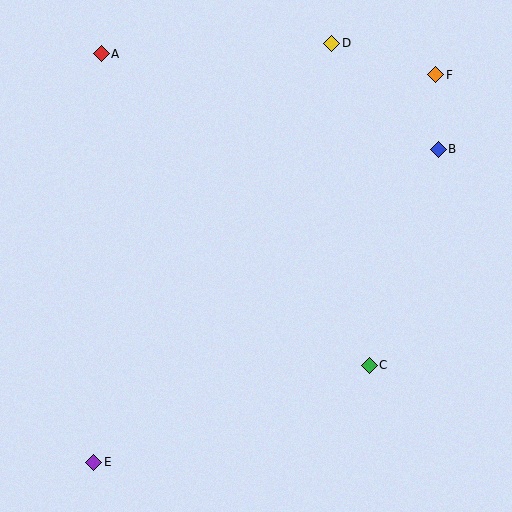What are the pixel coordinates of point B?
Point B is at (438, 149).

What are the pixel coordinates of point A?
Point A is at (101, 54).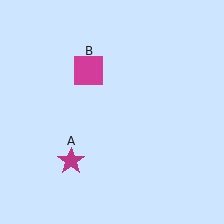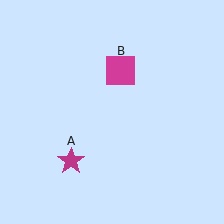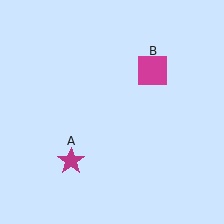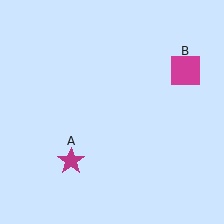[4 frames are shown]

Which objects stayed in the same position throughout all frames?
Magenta star (object A) remained stationary.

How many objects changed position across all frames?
1 object changed position: magenta square (object B).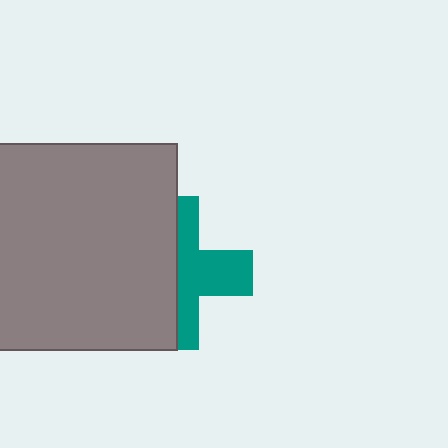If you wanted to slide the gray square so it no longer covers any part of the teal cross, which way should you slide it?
Slide it left — that is the most direct way to separate the two shapes.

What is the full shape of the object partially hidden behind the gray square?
The partially hidden object is a teal cross.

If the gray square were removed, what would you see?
You would see the complete teal cross.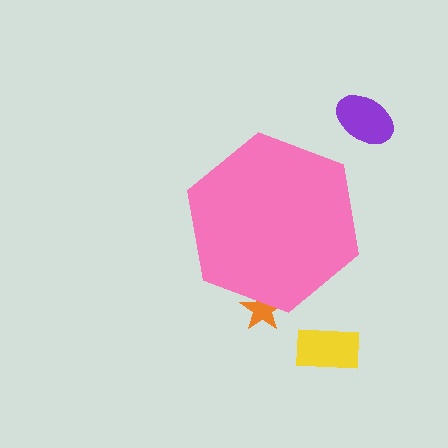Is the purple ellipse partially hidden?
No, the purple ellipse is fully visible.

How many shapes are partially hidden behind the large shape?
1 shape is partially hidden.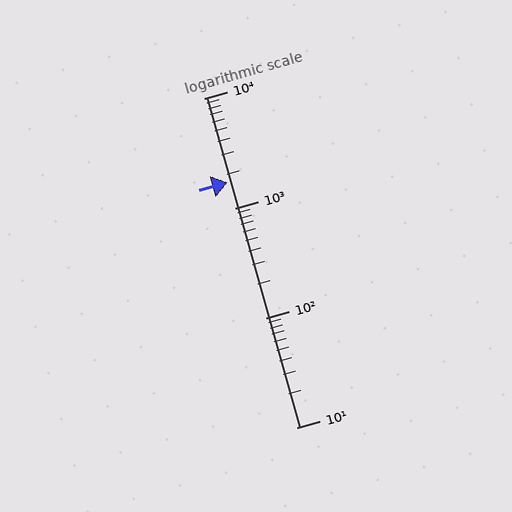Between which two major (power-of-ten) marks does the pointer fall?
The pointer is between 1000 and 10000.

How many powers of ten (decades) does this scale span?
The scale spans 3 decades, from 10 to 10000.